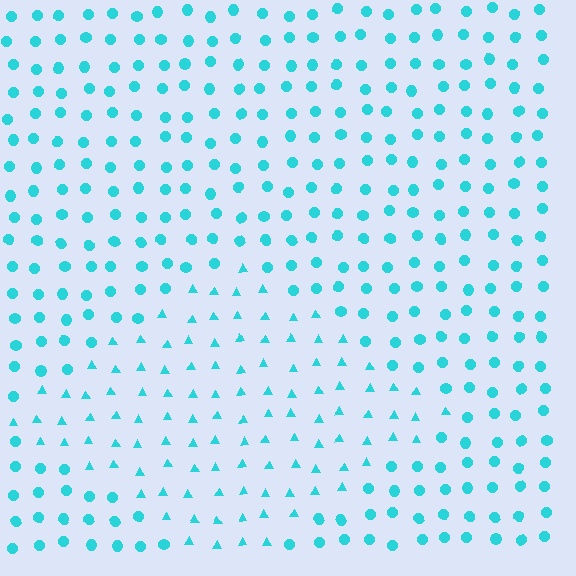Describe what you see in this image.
The image is filled with small cyan elements arranged in a uniform grid. A diamond-shaped region contains triangles, while the surrounding area contains circles. The boundary is defined purely by the change in element shape.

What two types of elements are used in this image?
The image uses triangles inside the diamond region and circles outside it.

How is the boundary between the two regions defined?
The boundary is defined by a change in element shape: triangles inside vs. circles outside. All elements share the same color and spacing.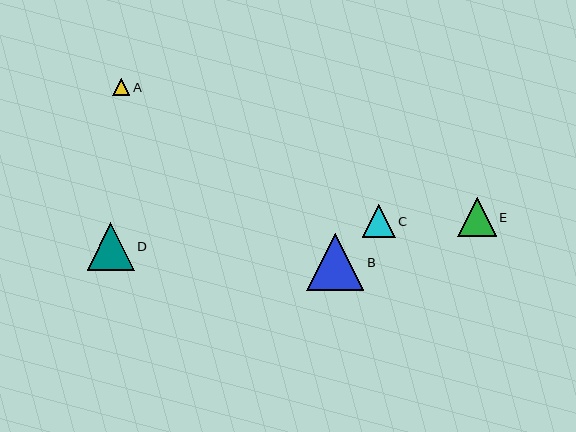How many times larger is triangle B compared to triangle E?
Triangle B is approximately 1.5 times the size of triangle E.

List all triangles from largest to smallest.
From largest to smallest: B, D, E, C, A.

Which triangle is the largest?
Triangle B is the largest with a size of approximately 57 pixels.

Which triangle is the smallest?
Triangle A is the smallest with a size of approximately 17 pixels.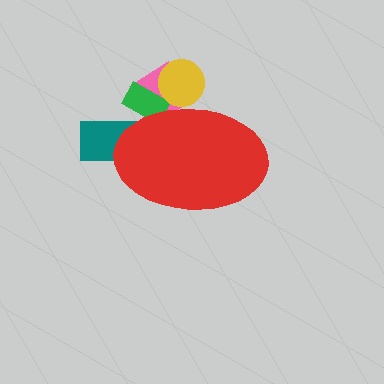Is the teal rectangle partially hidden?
Yes, the teal rectangle is partially hidden behind the red ellipse.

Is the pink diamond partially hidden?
Yes, the pink diamond is partially hidden behind the red ellipse.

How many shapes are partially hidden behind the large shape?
4 shapes are partially hidden.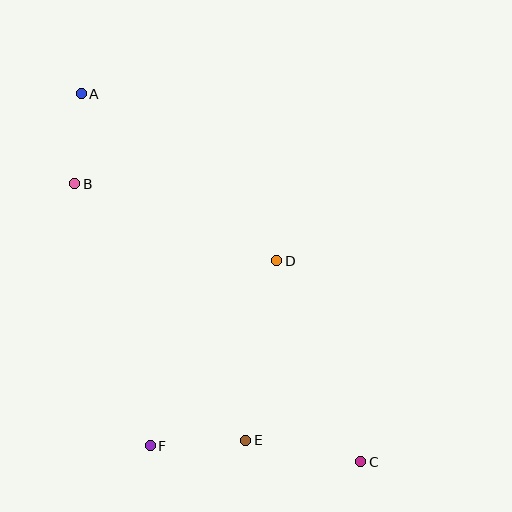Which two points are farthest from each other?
Points A and C are farthest from each other.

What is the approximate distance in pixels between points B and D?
The distance between B and D is approximately 216 pixels.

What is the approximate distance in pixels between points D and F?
The distance between D and F is approximately 224 pixels.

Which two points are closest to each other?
Points A and B are closest to each other.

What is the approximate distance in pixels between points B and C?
The distance between B and C is approximately 399 pixels.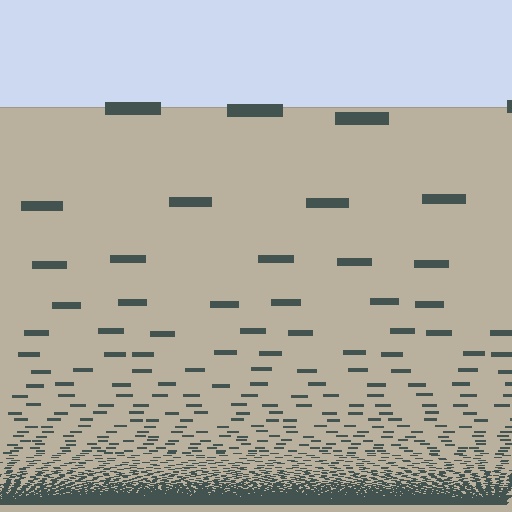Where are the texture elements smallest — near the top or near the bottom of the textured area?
Near the bottom.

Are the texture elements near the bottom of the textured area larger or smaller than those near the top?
Smaller. The gradient is inverted — elements near the bottom are smaller and denser.